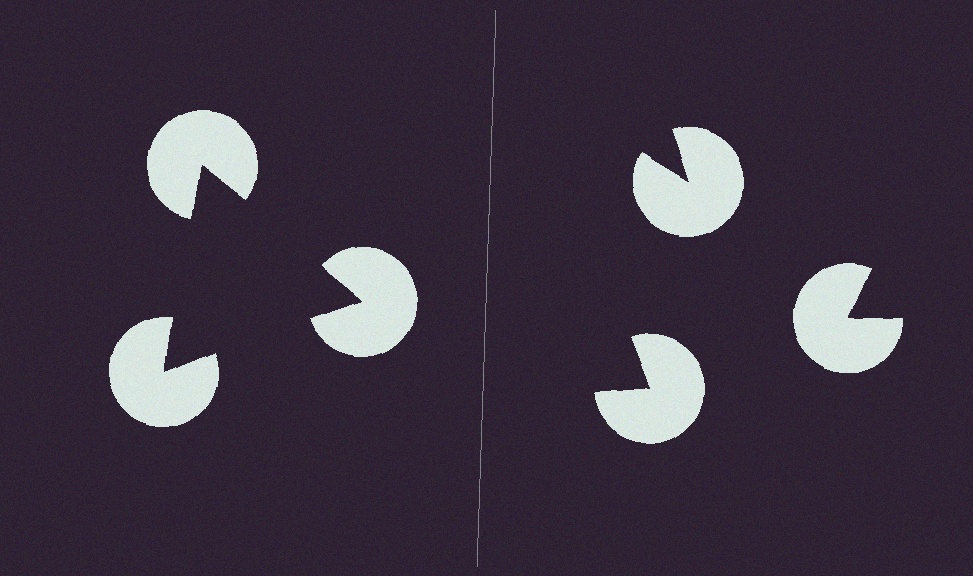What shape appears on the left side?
An illusory triangle.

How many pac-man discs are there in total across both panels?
6 — 3 on each side.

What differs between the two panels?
The pac-man discs are positioned identically on both sides; only the wedge orientations differ. On the left they align to a triangle; on the right they are misaligned.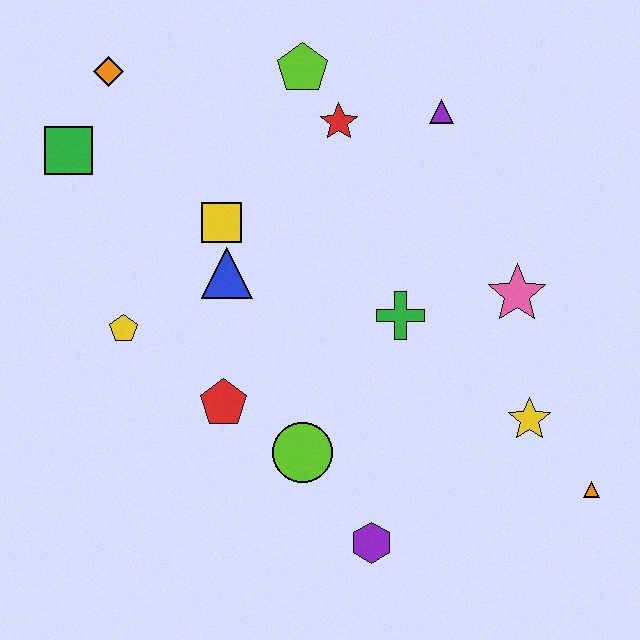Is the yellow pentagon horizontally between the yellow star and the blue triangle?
No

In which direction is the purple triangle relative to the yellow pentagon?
The purple triangle is to the right of the yellow pentagon.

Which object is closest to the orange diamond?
The green square is closest to the orange diamond.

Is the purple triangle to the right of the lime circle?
Yes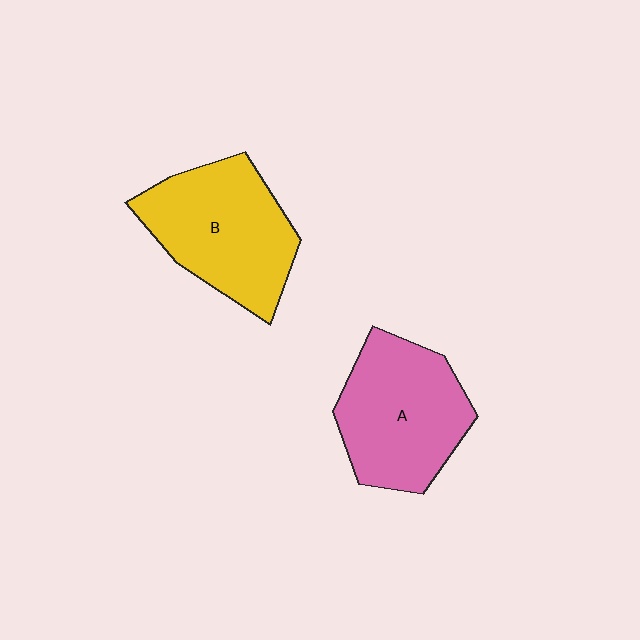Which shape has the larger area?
Shape B (yellow).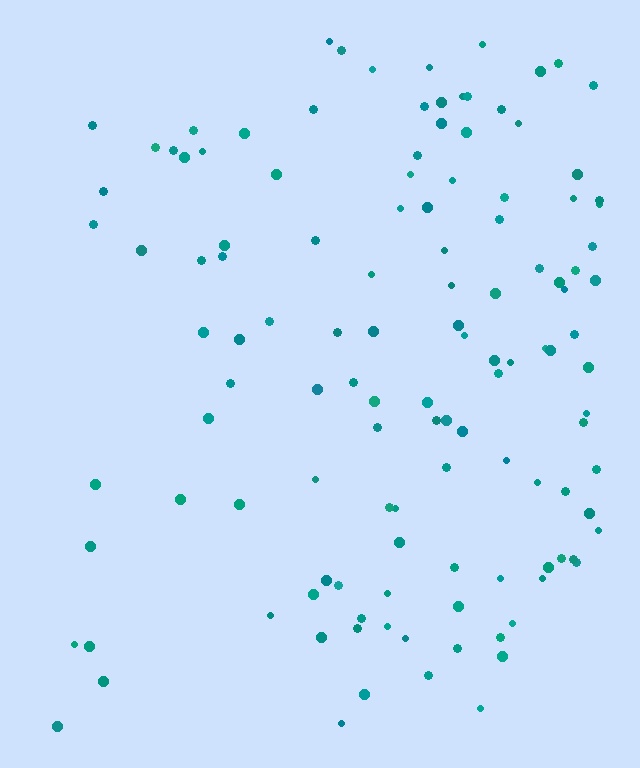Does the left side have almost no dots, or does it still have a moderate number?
Still a moderate number, just noticeably fewer than the right.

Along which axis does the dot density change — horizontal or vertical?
Horizontal.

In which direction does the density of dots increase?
From left to right, with the right side densest.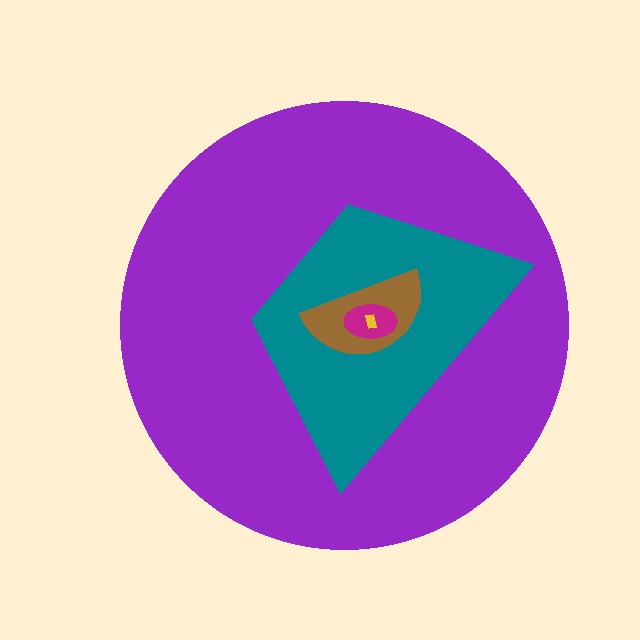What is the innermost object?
The yellow rectangle.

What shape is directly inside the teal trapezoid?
The brown semicircle.